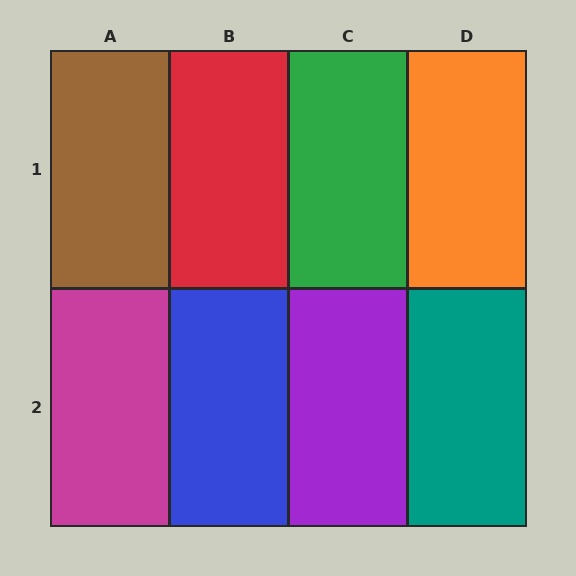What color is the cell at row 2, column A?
Magenta.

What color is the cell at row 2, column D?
Teal.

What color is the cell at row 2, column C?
Purple.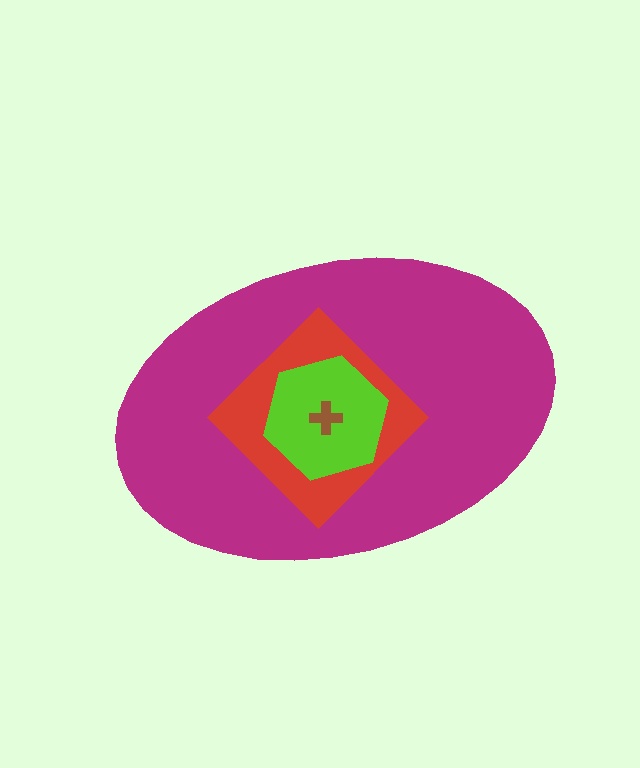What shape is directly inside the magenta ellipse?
The red diamond.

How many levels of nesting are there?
4.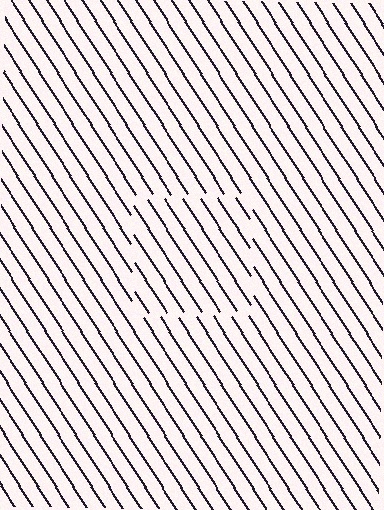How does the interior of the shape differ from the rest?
The interior of the shape contains the same grating, shifted by half a period — the contour is defined by the phase discontinuity where line-ends from the inner and outer gratings abut.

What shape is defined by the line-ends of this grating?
An illusory square. The interior of the shape contains the same grating, shifted by half a period — the contour is defined by the phase discontinuity where line-ends from the inner and outer gratings abut.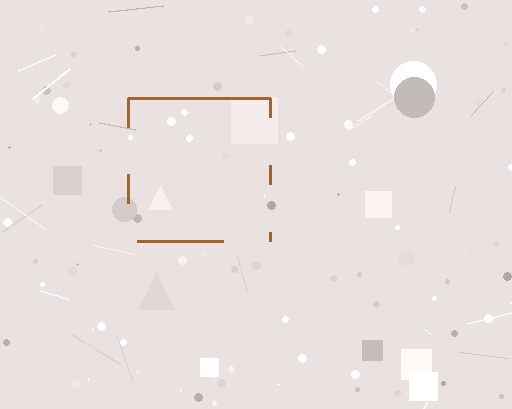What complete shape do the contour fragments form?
The contour fragments form a square.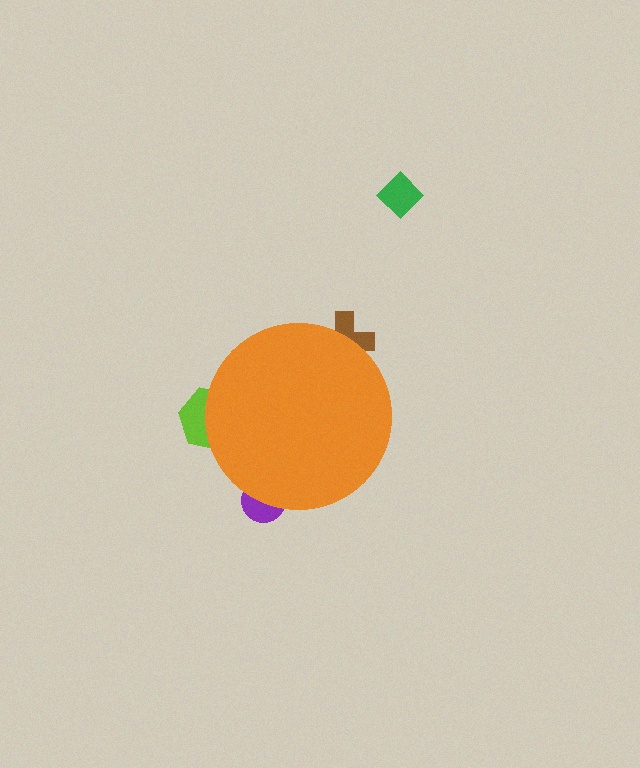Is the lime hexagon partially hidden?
Yes, the lime hexagon is partially hidden behind the orange circle.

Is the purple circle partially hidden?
Yes, the purple circle is partially hidden behind the orange circle.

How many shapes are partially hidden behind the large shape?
3 shapes are partially hidden.